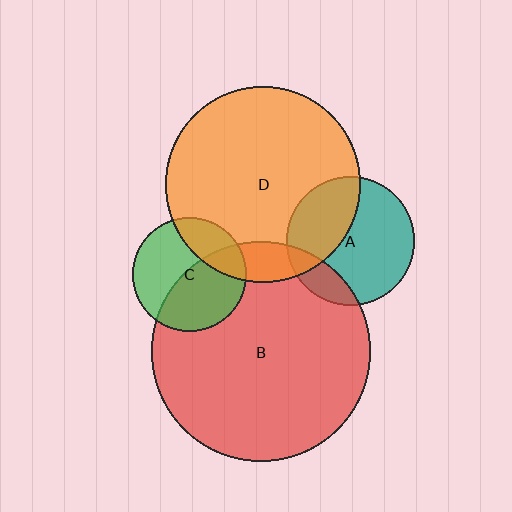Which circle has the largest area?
Circle B (red).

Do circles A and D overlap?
Yes.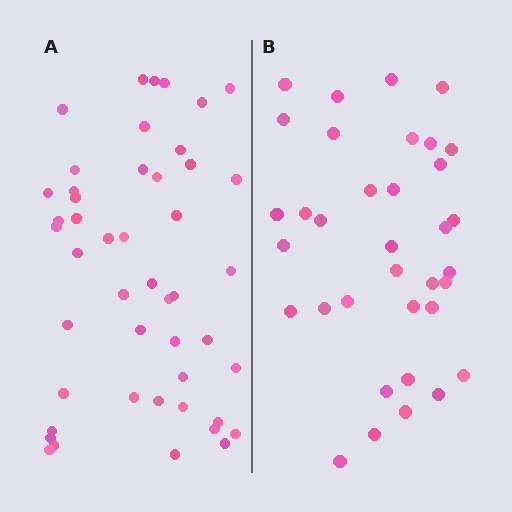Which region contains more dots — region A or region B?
Region A (the left region) has more dots.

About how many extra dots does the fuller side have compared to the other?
Region A has roughly 12 or so more dots than region B.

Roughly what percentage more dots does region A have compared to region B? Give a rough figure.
About 35% more.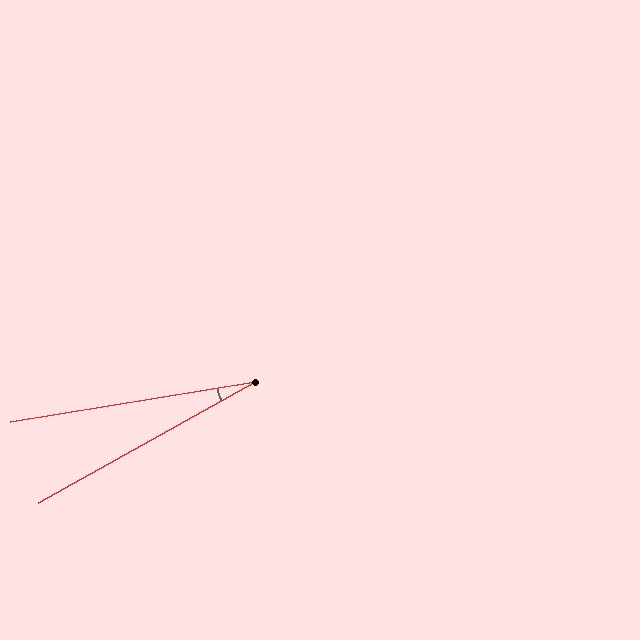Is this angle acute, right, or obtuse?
It is acute.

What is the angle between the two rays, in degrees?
Approximately 20 degrees.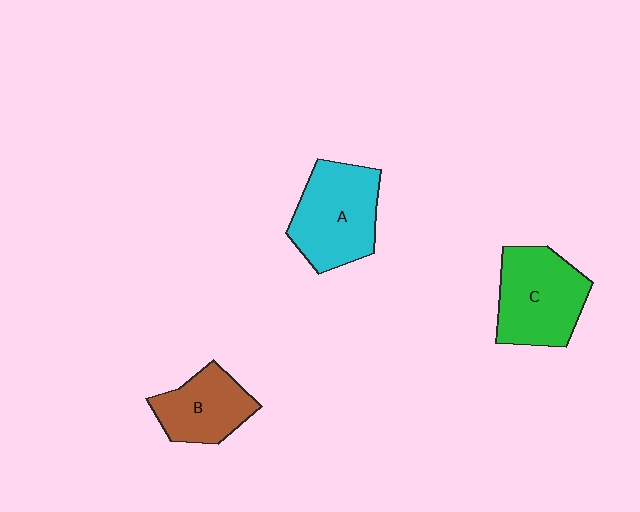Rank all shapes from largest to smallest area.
From largest to smallest: A (cyan), C (green), B (brown).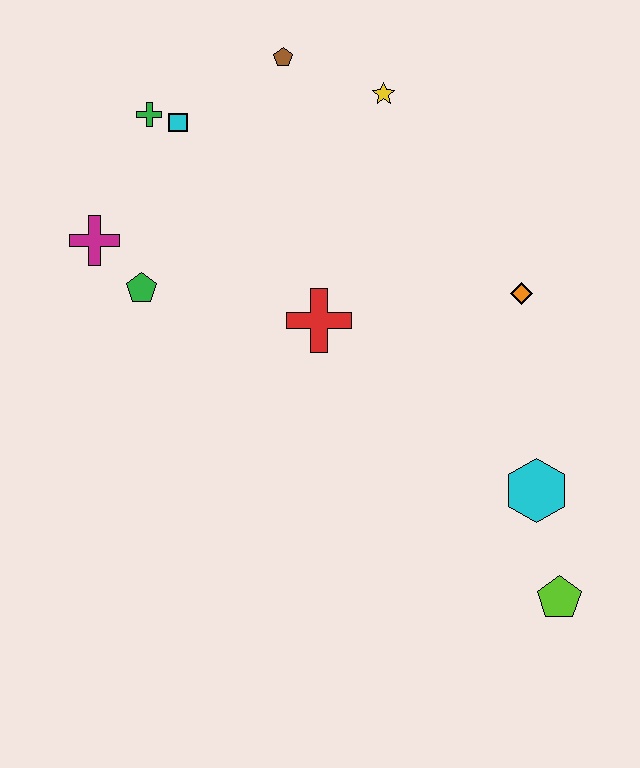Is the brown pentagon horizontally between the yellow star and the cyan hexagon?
No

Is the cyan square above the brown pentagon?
No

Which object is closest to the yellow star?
The brown pentagon is closest to the yellow star.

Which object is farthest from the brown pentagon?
The lime pentagon is farthest from the brown pentagon.